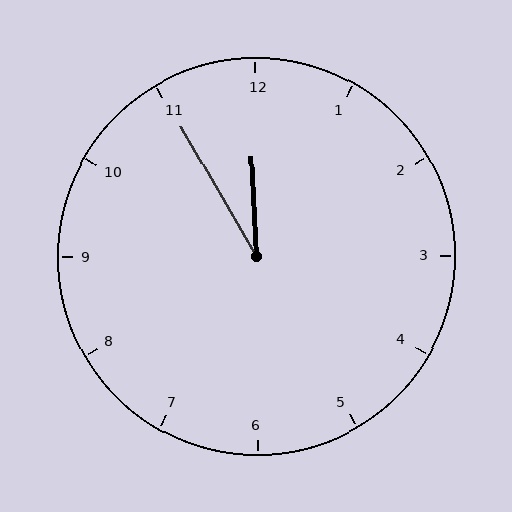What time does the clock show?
11:55.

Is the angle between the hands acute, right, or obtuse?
It is acute.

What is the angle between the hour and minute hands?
Approximately 28 degrees.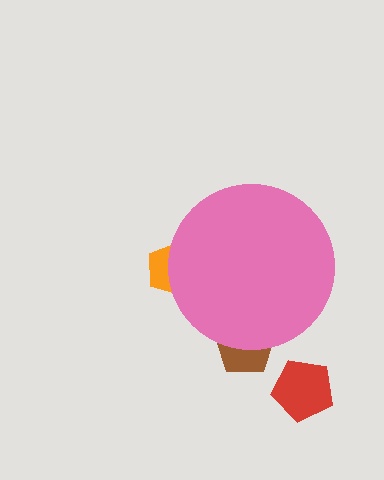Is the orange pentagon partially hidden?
Yes, the orange pentagon is partially hidden behind the pink circle.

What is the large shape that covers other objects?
A pink circle.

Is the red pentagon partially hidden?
No, the red pentagon is fully visible.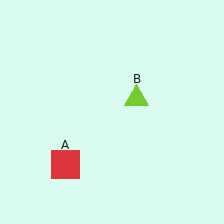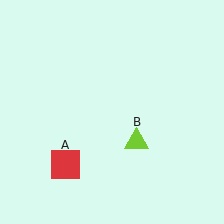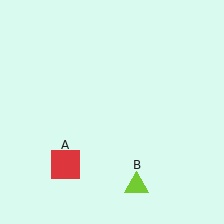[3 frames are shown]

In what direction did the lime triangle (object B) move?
The lime triangle (object B) moved down.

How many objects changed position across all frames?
1 object changed position: lime triangle (object B).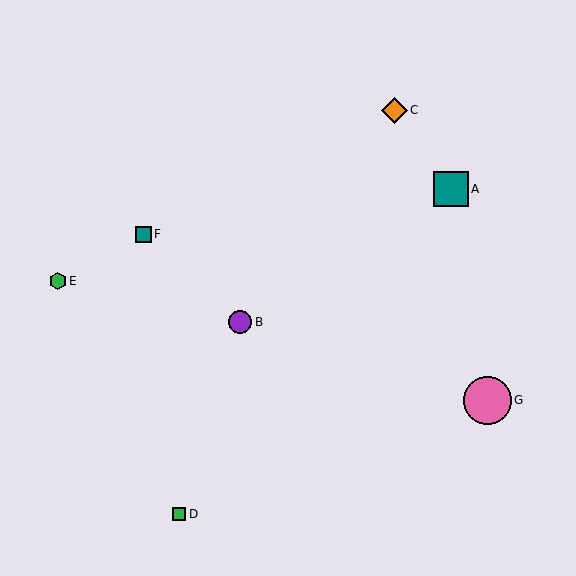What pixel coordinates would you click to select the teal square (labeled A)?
Click at (451, 189) to select the teal square A.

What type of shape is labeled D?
Shape D is a green square.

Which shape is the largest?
The pink circle (labeled G) is the largest.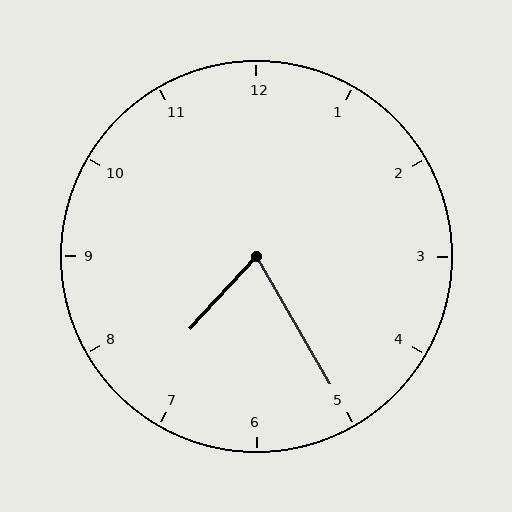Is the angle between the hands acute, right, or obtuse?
It is acute.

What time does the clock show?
7:25.